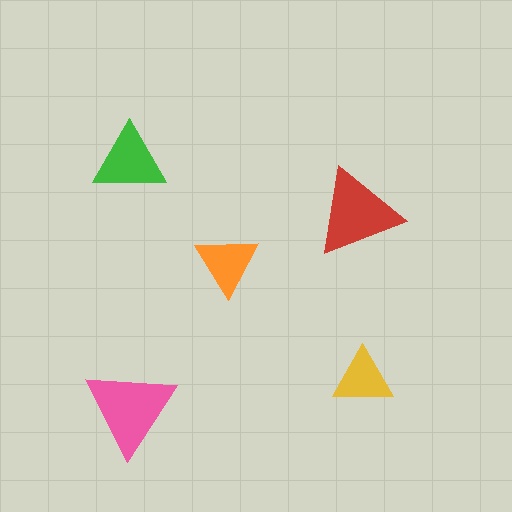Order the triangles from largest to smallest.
the pink one, the red one, the green one, the orange one, the yellow one.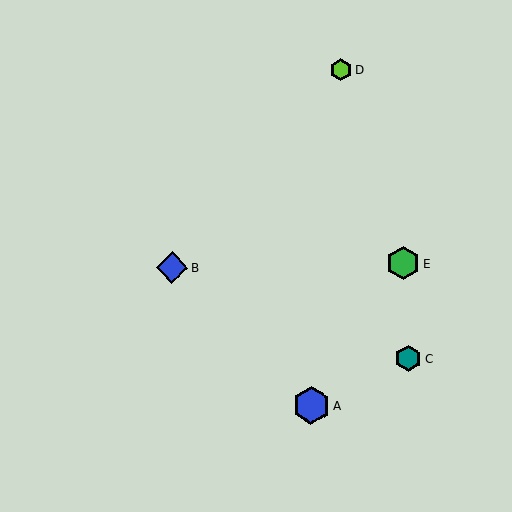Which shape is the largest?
The blue hexagon (labeled A) is the largest.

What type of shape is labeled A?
Shape A is a blue hexagon.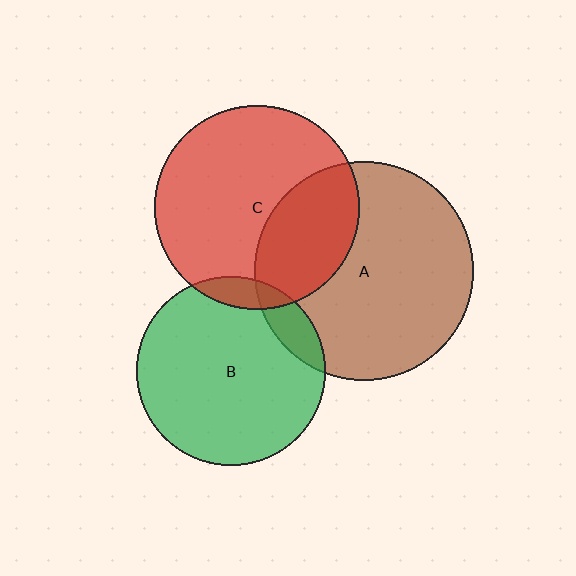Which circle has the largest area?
Circle A (brown).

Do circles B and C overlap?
Yes.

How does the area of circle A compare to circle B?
Approximately 1.3 times.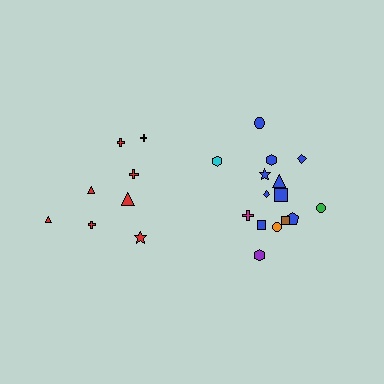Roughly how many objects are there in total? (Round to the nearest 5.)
Roughly 25 objects in total.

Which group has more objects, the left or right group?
The right group.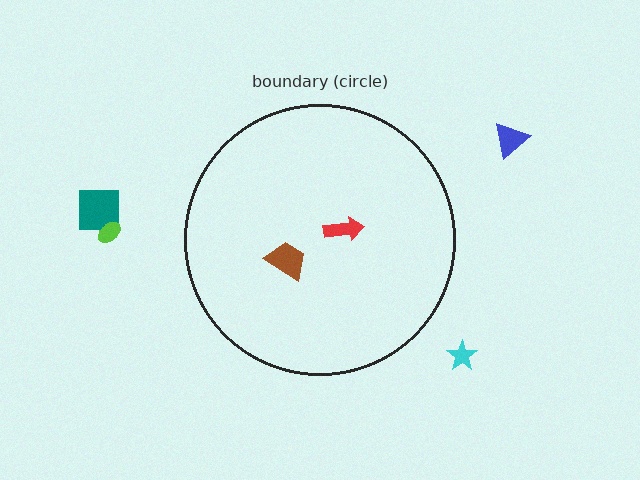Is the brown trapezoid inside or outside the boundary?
Inside.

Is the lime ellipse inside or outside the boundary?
Outside.